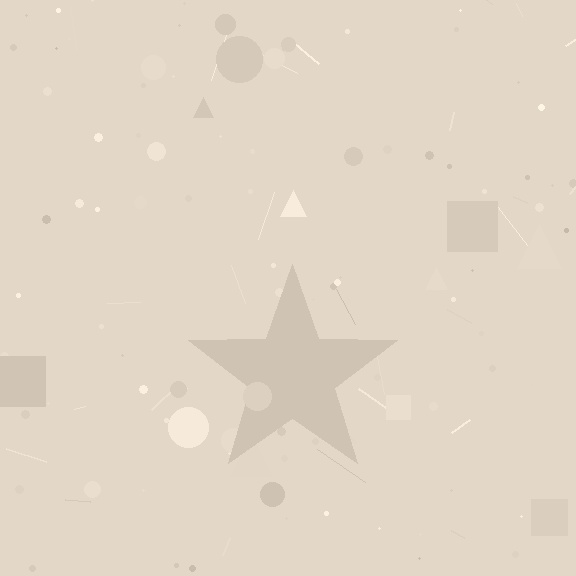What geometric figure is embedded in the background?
A star is embedded in the background.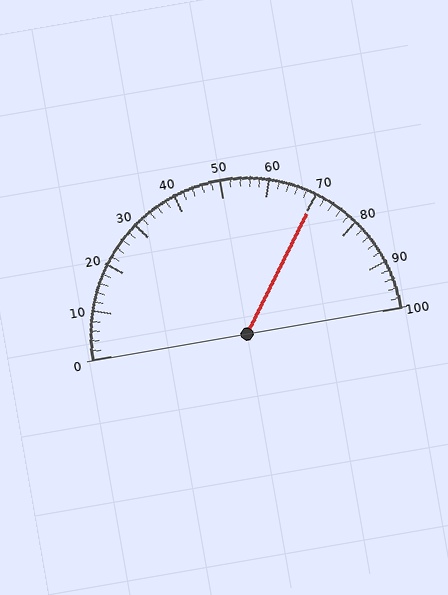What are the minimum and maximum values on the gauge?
The gauge ranges from 0 to 100.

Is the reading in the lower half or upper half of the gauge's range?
The reading is in the upper half of the range (0 to 100).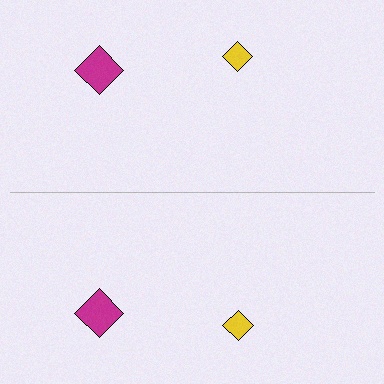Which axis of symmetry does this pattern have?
The pattern has a horizontal axis of symmetry running through the center of the image.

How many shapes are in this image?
There are 4 shapes in this image.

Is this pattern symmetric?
Yes, this pattern has bilateral (reflection) symmetry.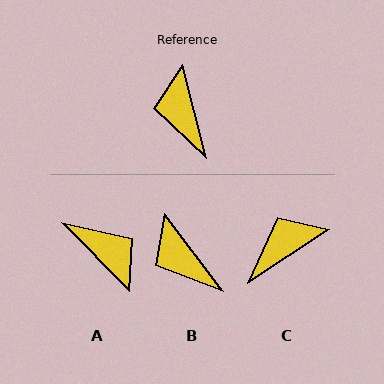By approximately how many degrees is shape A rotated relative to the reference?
Approximately 150 degrees clockwise.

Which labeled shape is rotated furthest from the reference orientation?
A, about 150 degrees away.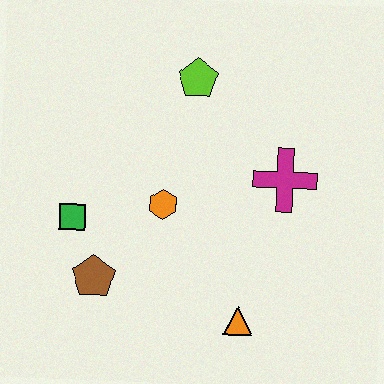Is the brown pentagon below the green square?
Yes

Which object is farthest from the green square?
The magenta cross is farthest from the green square.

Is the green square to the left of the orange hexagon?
Yes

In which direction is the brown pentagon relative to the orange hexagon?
The brown pentagon is below the orange hexagon.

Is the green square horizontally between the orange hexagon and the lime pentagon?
No